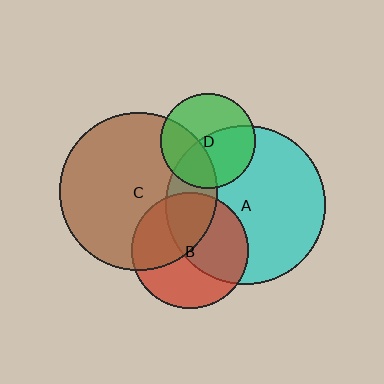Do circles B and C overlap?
Yes.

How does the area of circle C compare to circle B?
Approximately 1.8 times.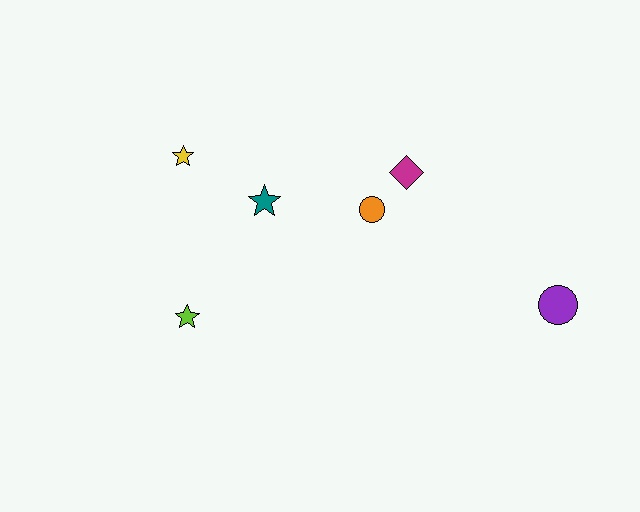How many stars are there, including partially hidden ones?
There are 3 stars.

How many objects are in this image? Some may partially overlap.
There are 6 objects.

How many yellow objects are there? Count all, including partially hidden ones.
There is 1 yellow object.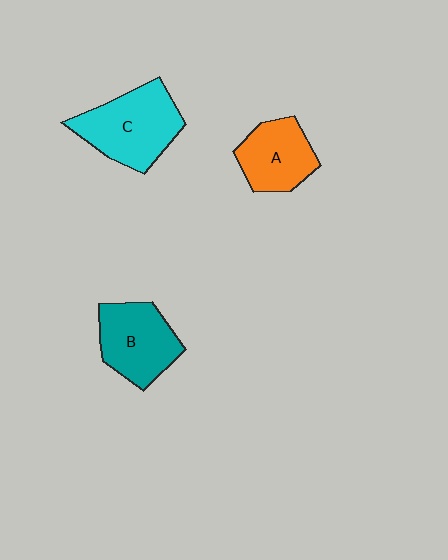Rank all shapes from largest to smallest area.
From largest to smallest: C (cyan), B (teal), A (orange).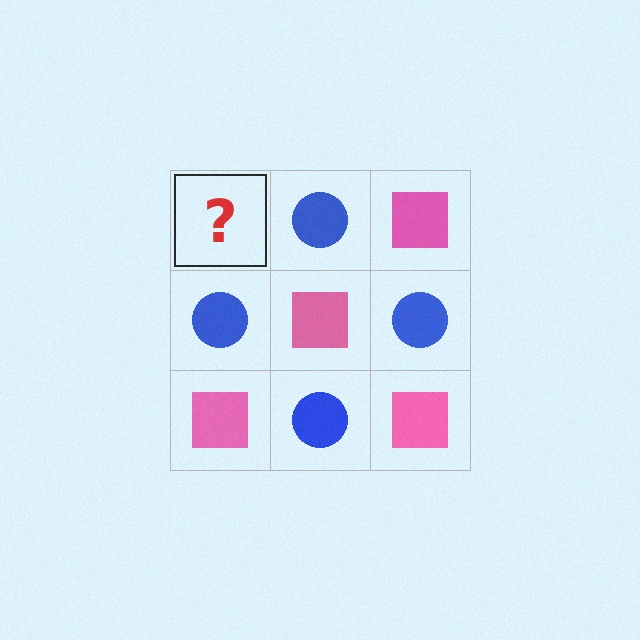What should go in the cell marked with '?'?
The missing cell should contain a pink square.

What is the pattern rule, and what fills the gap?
The rule is that it alternates pink square and blue circle in a checkerboard pattern. The gap should be filled with a pink square.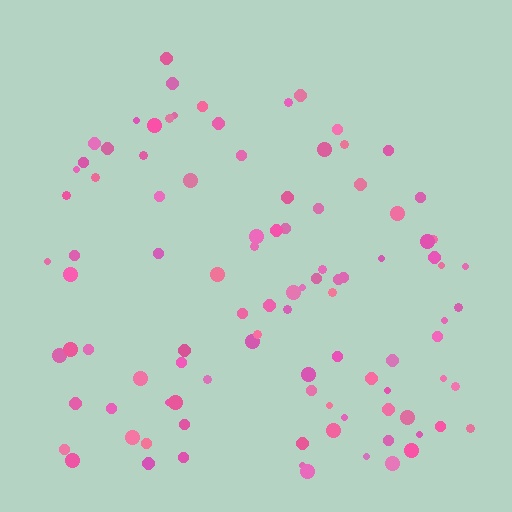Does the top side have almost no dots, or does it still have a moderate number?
Still a moderate number, just noticeably fewer than the bottom.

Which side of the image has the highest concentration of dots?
The bottom.